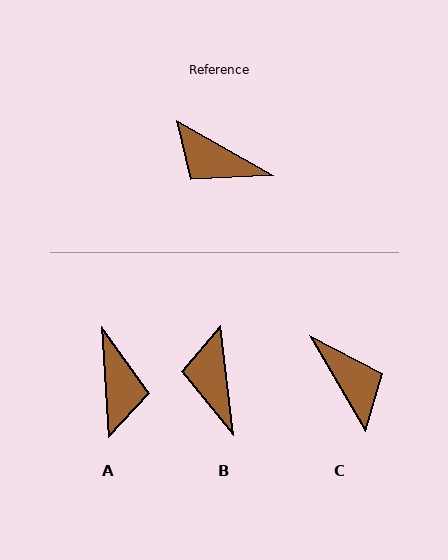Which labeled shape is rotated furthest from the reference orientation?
C, about 150 degrees away.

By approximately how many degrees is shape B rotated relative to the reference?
Approximately 54 degrees clockwise.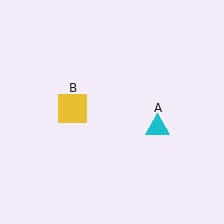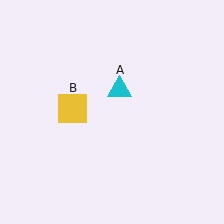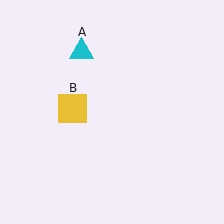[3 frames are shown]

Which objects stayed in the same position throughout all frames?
Yellow square (object B) remained stationary.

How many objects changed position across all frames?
1 object changed position: cyan triangle (object A).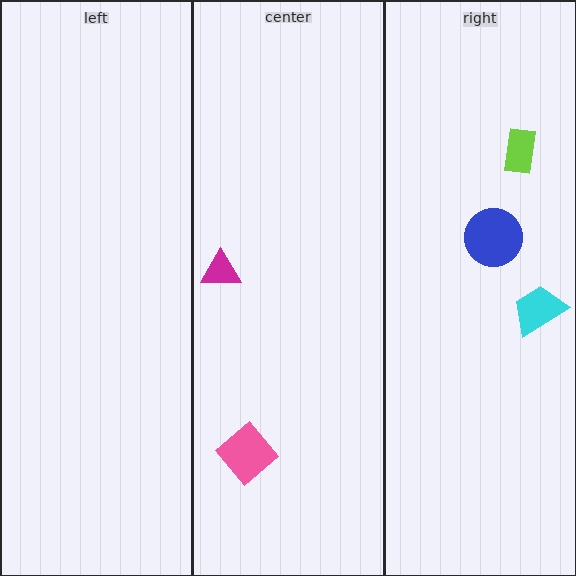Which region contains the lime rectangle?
The right region.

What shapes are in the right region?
The blue circle, the cyan trapezoid, the lime rectangle.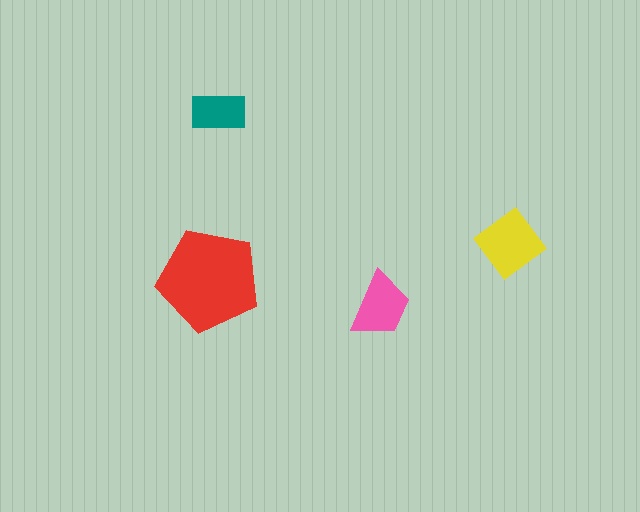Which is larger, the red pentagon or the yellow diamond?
The red pentagon.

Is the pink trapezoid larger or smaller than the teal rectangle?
Larger.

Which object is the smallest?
The teal rectangle.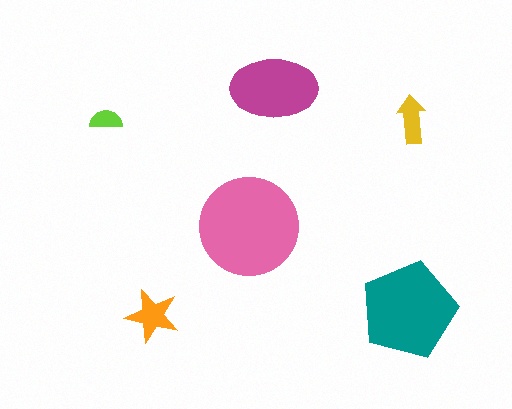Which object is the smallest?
The lime semicircle.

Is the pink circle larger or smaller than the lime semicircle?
Larger.